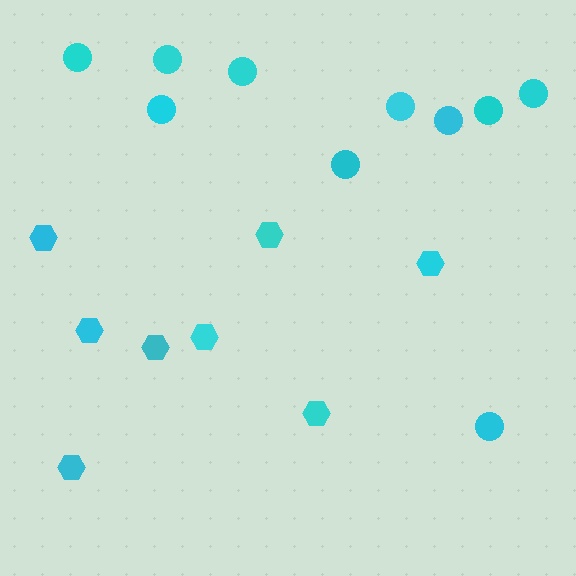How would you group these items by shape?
There are 2 groups: one group of hexagons (8) and one group of circles (10).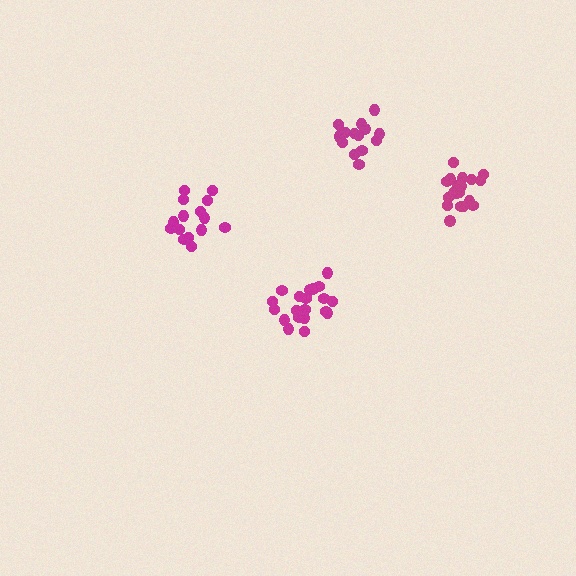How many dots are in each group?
Group 1: 19 dots, Group 2: 15 dots, Group 3: 20 dots, Group 4: 15 dots (69 total).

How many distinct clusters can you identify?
There are 4 distinct clusters.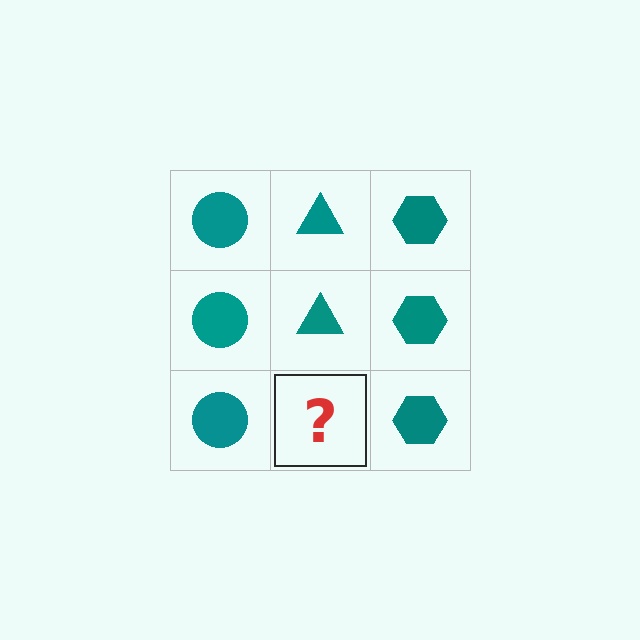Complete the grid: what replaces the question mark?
The question mark should be replaced with a teal triangle.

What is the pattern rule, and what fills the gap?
The rule is that each column has a consistent shape. The gap should be filled with a teal triangle.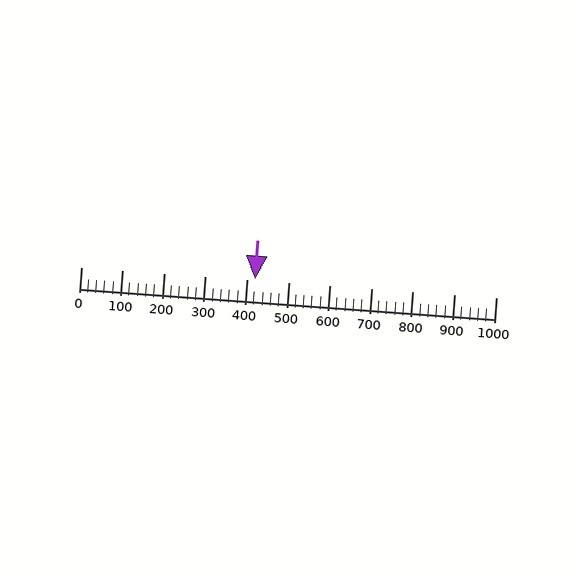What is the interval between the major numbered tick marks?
The major tick marks are spaced 100 units apart.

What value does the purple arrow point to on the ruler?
The purple arrow points to approximately 420.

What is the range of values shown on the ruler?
The ruler shows values from 0 to 1000.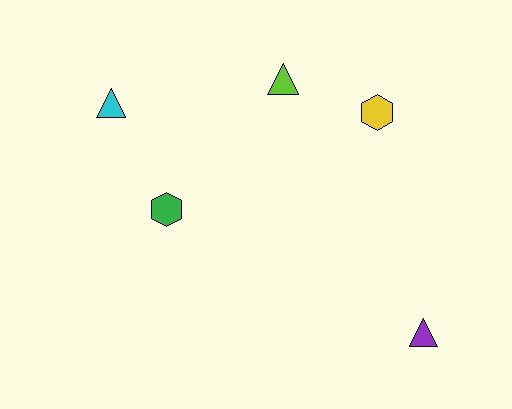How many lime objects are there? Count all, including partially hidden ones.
There is 1 lime object.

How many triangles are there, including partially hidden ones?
There are 3 triangles.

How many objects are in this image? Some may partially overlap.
There are 5 objects.